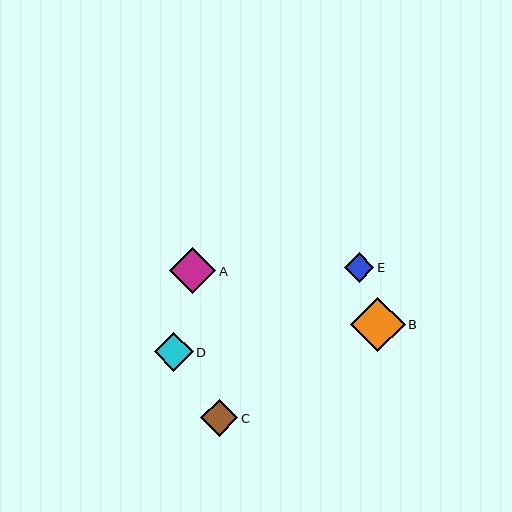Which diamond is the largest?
Diamond B is the largest with a size of approximately 55 pixels.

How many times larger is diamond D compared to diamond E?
Diamond D is approximately 1.3 times the size of diamond E.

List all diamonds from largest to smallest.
From largest to smallest: B, A, D, C, E.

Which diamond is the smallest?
Diamond E is the smallest with a size of approximately 29 pixels.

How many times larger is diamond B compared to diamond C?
Diamond B is approximately 1.5 times the size of diamond C.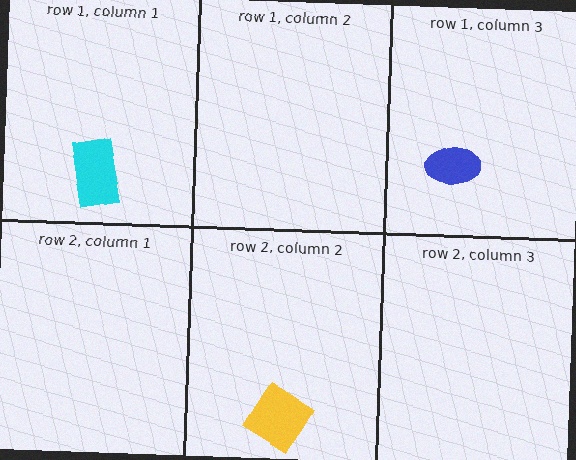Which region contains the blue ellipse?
The row 1, column 3 region.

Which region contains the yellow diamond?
The row 2, column 2 region.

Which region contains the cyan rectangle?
The row 1, column 1 region.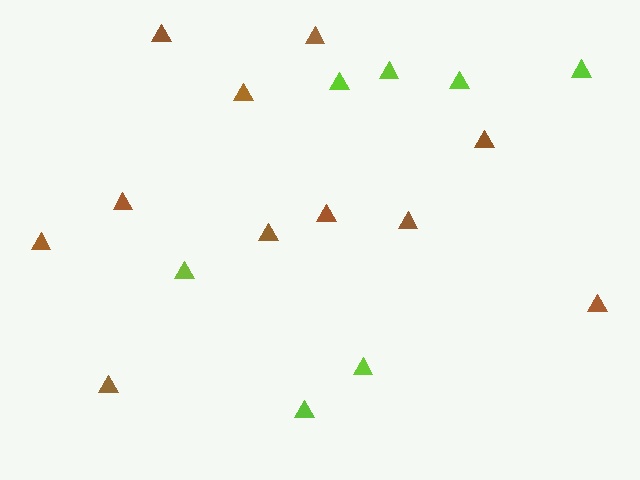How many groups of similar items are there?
There are 2 groups: one group of lime triangles (7) and one group of brown triangles (11).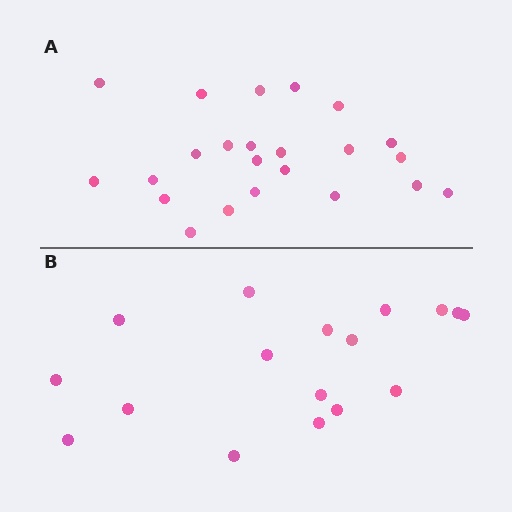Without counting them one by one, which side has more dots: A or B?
Region A (the top region) has more dots.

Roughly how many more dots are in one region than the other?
Region A has about 6 more dots than region B.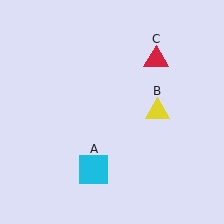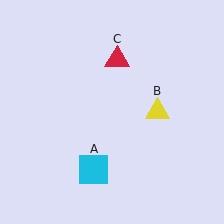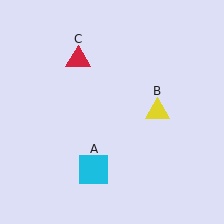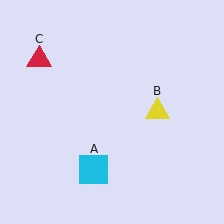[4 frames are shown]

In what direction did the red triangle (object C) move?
The red triangle (object C) moved left.